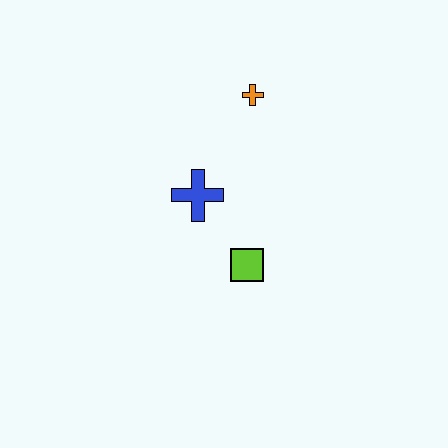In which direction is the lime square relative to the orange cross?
The lime square is below the orange cross.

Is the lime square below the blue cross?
Yes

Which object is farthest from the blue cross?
The orange cross is farthest from the blue cross.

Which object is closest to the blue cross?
The lime square is closest to the blue cross.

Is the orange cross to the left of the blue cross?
No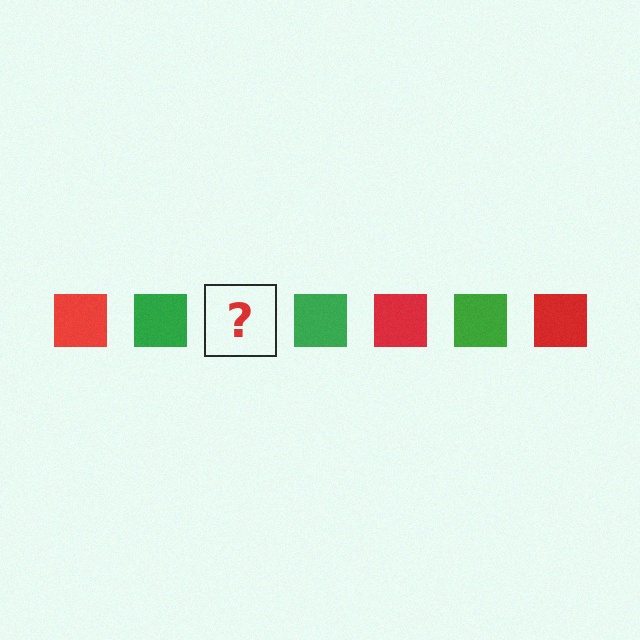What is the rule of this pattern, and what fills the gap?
The rule is that the pattern cycles through red, green squares. The gap should be filled with a red square.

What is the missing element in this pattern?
The missing element is a red square.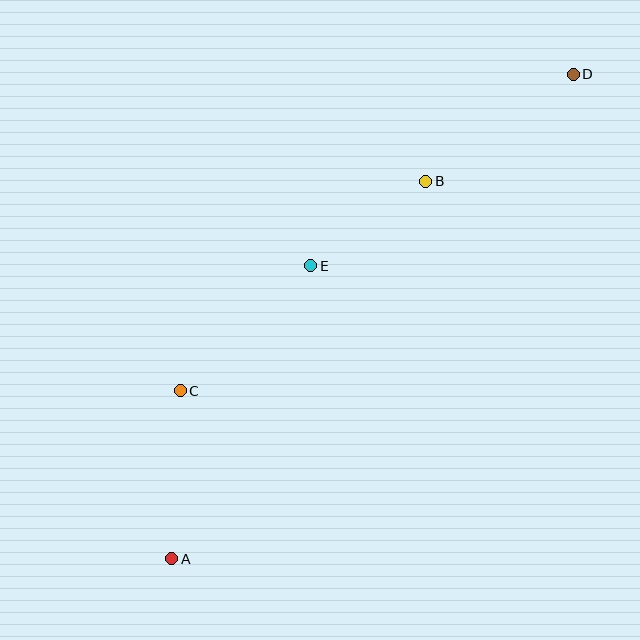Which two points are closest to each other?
Points B and E are closest to each other.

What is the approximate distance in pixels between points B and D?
The distance between B and D is approximately 183 pixels.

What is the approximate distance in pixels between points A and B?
The distance between A and B is approximately 455 pixels.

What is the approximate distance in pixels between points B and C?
The distance between B and C is approximately 323 pixels.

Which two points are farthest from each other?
Points A and D are farthest from each other.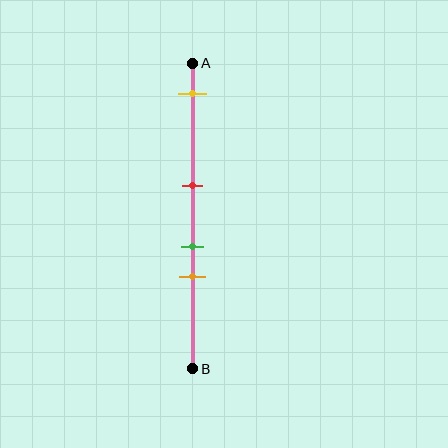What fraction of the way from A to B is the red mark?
The red mark is approximately 40% (0.4) of the way from A to B.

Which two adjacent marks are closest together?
The green and orange marks are the closest adjacent pair.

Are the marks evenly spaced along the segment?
No, the marks are not evenly spaced.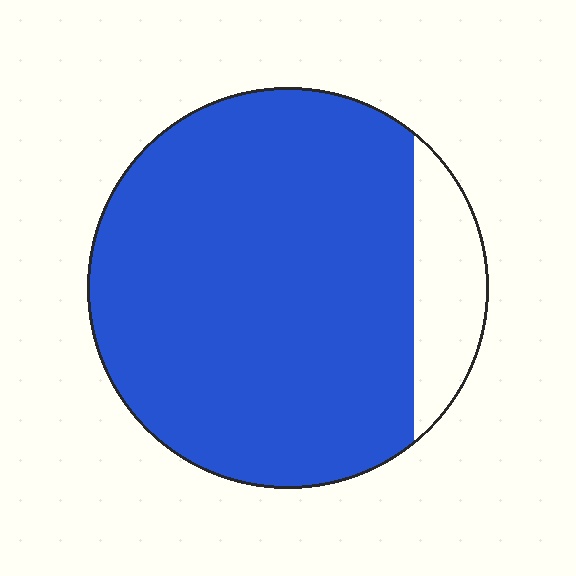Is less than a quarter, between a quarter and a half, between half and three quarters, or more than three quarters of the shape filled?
More than three quarters.